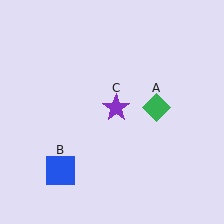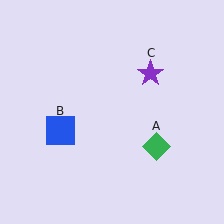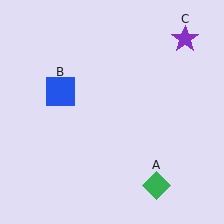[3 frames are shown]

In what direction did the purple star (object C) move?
The purple star (object C) moved up and to the right.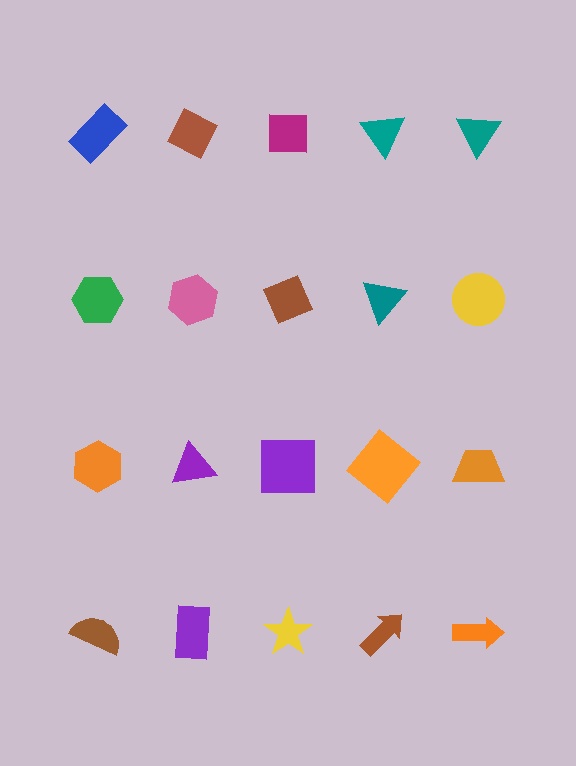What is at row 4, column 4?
A brown arrow.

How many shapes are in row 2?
5 shapes.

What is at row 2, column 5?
A yellow circle.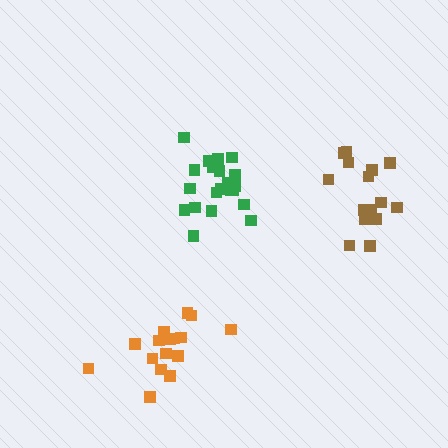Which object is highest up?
The green cluster is topmost.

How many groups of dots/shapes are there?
There are 3 groups.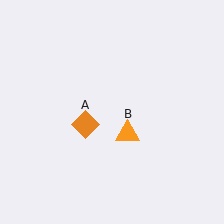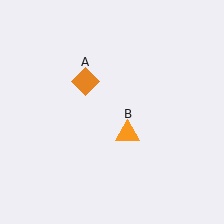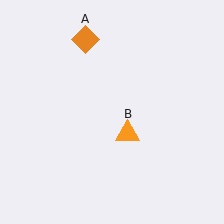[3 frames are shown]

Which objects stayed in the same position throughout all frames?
Orange triangle (object B) remained stationary.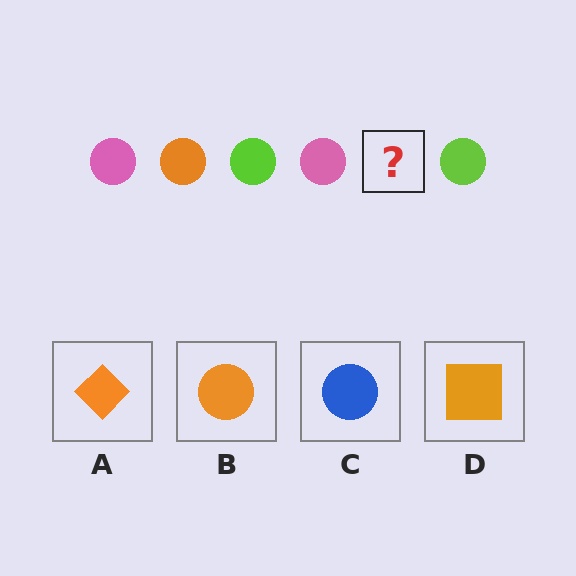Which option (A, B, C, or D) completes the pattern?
B.